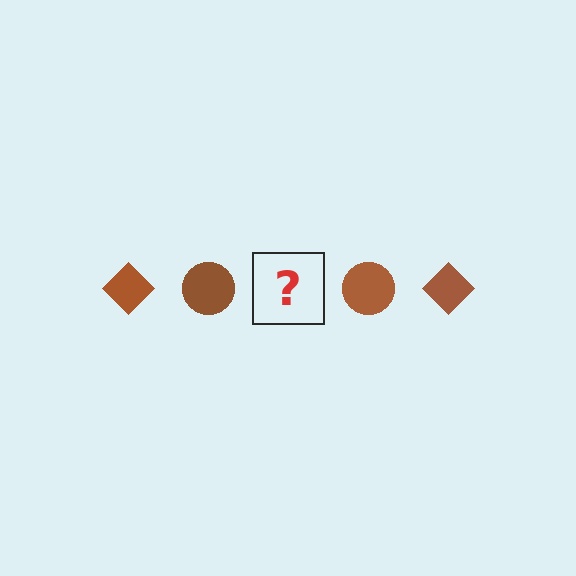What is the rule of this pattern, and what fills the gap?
The rule is that the pattern cycles through diamond, circle shapes in brown. The gap should be filled with a brown diamond.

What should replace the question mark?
The question mark should be replaced with a brown diamond.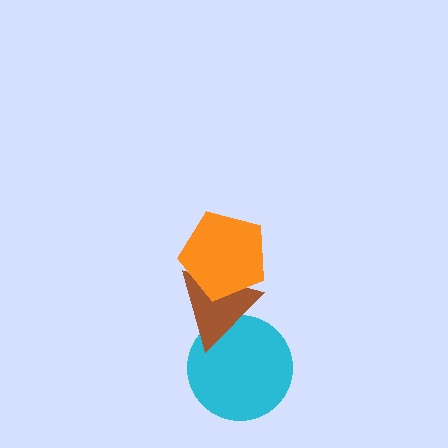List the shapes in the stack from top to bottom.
From top to bottom: the orange pentagon, the brown triangle, the cyan circle.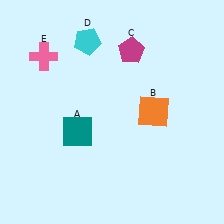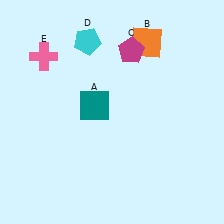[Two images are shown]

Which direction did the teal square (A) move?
The teal square (A) moved up.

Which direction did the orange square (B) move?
The orange square (B) moved up.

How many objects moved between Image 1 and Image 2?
2 objects moved between the two images.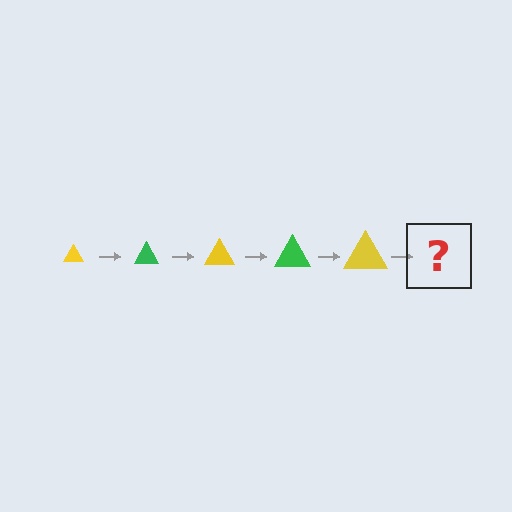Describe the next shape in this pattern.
It should be a green triangle, larger than the previous one.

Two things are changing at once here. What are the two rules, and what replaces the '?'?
The two rules are that the triangle grows larger each step and the color cycles through yellow and green. The '?' should be a green triangle, larger than the previous one.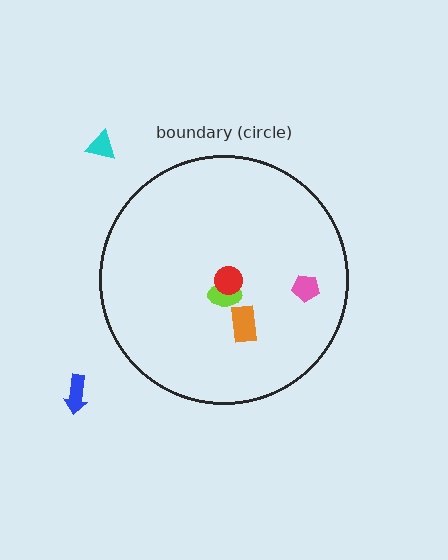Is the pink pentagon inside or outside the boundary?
Inside.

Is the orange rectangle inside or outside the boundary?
Inside.